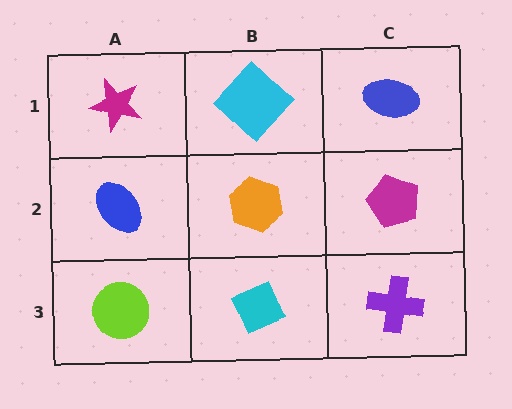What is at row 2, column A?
A blue ellipse.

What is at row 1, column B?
A cyan diamond.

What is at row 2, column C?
A magenta pentagon.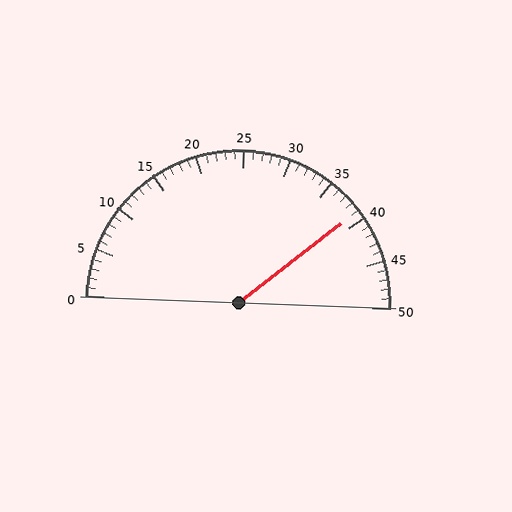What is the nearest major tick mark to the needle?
The nearest major tick mark is 40.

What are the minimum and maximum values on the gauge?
The gauge ranges from 0 to 50.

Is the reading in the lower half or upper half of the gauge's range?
The reading is in the upper half of the range (0 to 50).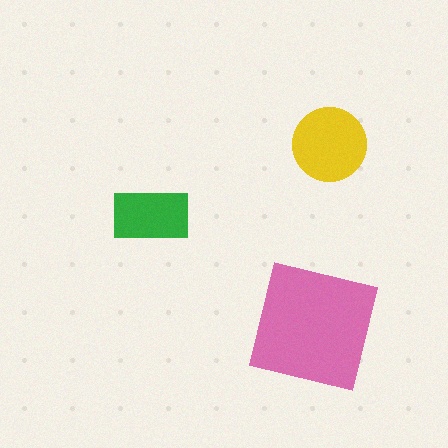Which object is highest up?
The yellow circle is topmost.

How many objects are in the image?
There are 3 objects in the image.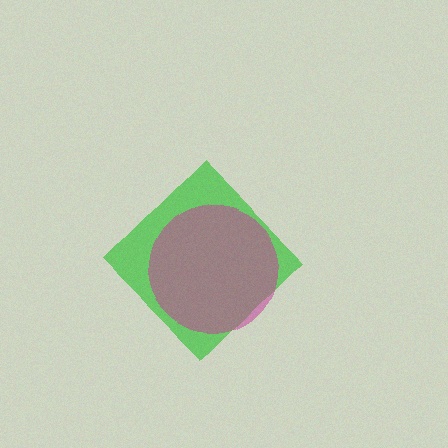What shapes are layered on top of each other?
The layered shapes are: a green diamond, a magenta circle.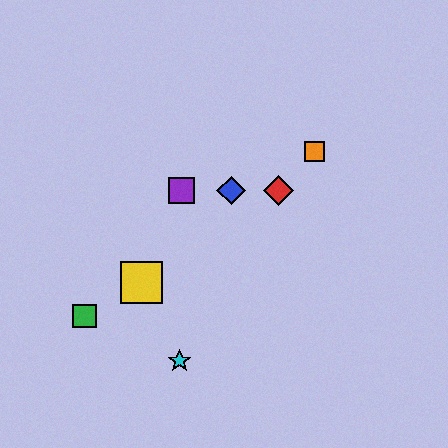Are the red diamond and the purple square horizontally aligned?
Yes, both are at y≈190.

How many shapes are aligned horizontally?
3 shapes (the red diamond, the blue diamond, the purple square) are aligned horizontally.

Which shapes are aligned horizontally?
The red diamond, the blue diamond, the purple square are aligned horizontally.